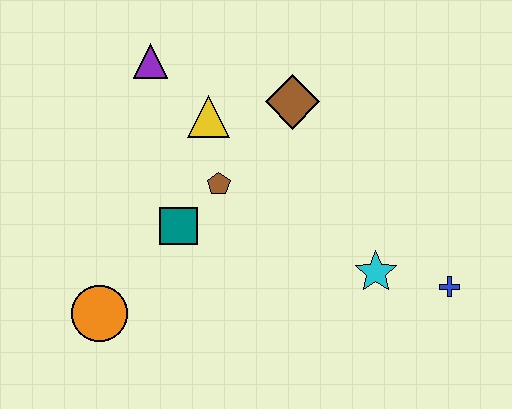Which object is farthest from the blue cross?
The purple triangle is farthest from the blue cross.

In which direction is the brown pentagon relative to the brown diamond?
The brown pentagon is below the brown diamond.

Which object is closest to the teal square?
The brown pentagon is closest to the teal square.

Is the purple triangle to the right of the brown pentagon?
No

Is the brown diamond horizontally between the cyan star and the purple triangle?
Yes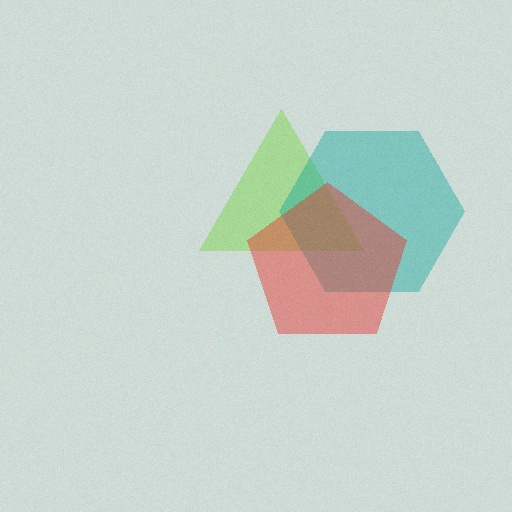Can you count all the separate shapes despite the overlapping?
Yes, there are 3 separate shapes.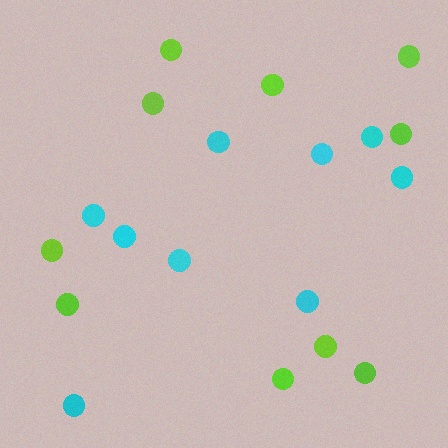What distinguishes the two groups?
There are 2 groups: one group of lime circles (10) and one group of cyan circles (9).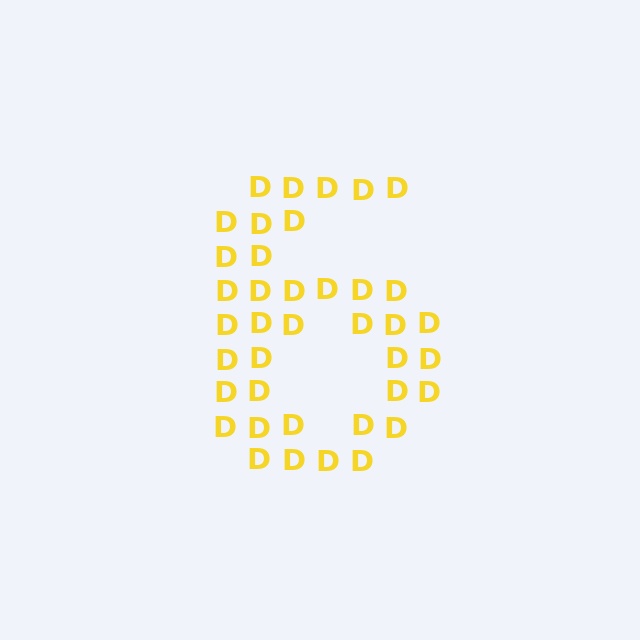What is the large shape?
The large shape is the digit 6.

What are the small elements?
The small elements are letter D's.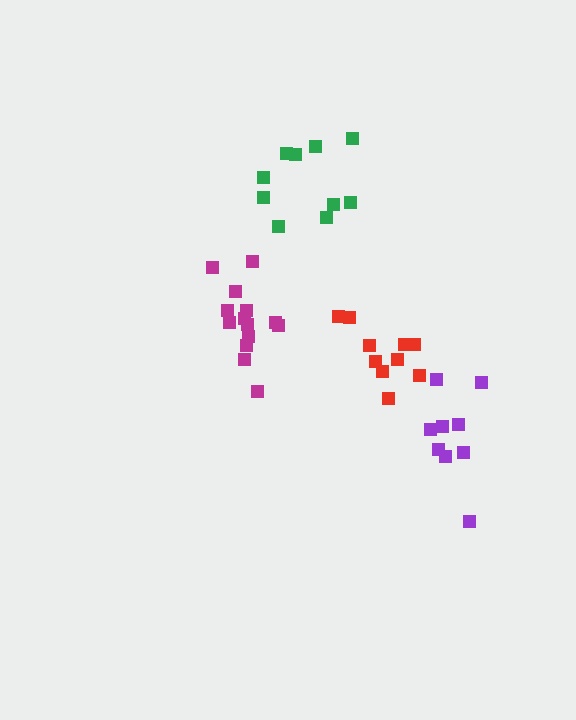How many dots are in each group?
Group 1: 9 dots, Group 2: 14 dots, Group 3: 10 dots, Group 4: 10 dots (43 total).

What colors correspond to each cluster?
The clusters are colored: purple, magenta, green, red.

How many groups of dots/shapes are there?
There are 4 groups.